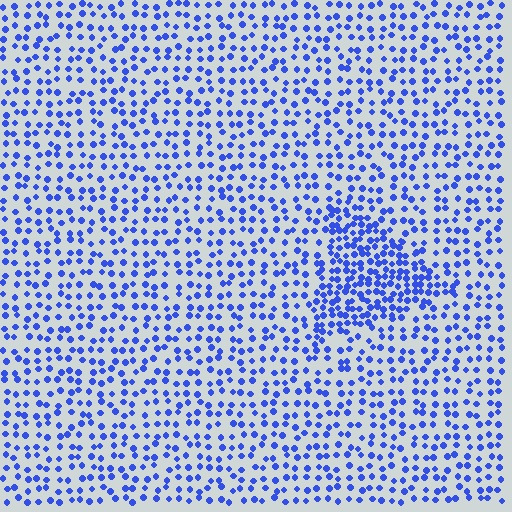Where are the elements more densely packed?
The elements are more densely packed inside the triangle boundary.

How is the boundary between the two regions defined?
The boundary is defined by a change in element density (approximately 2.0x ratio). All elements are the same color, size, and shape.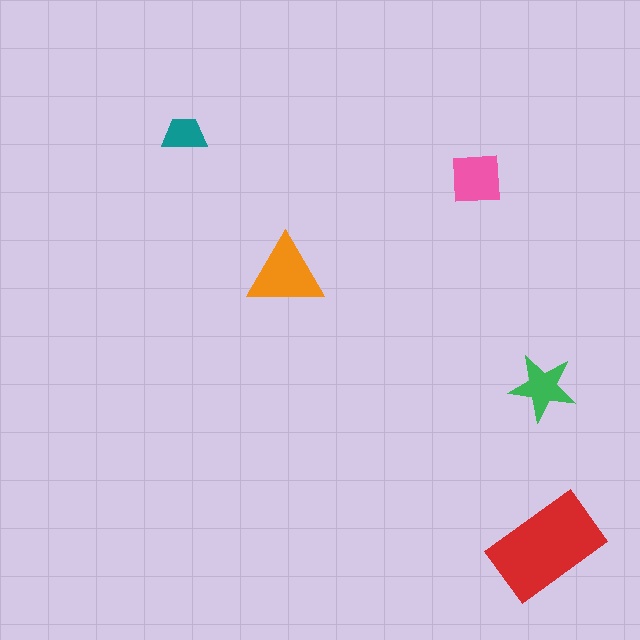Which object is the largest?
The red rectangle.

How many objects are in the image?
There are 5 objects in the image.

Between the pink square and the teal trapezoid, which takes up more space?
The pink square.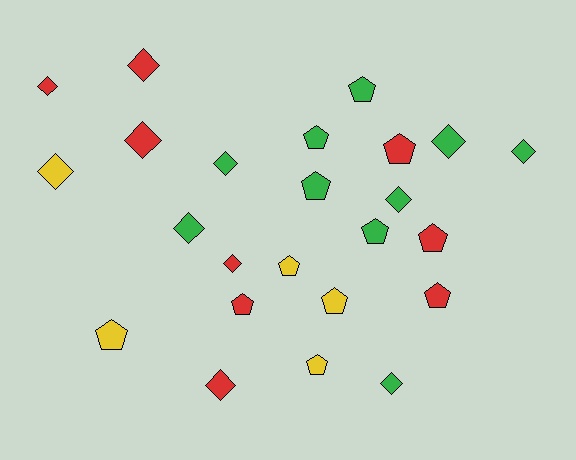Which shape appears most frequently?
Pentagon, with 12 objects.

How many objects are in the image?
There are 24 objects.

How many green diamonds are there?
There are 6 green diamonds.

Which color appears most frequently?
Green, with 10 objects.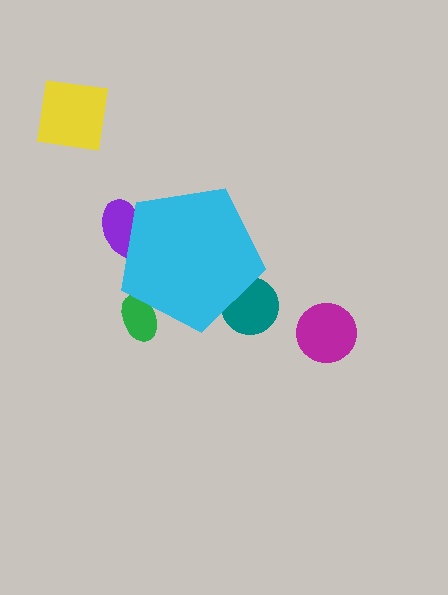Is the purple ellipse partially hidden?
Yes, the purple ellipse is partially hidden behind the cyan pentagon.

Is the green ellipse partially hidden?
Yes, the green ellipse is partially hidden behind the cyan pentagon.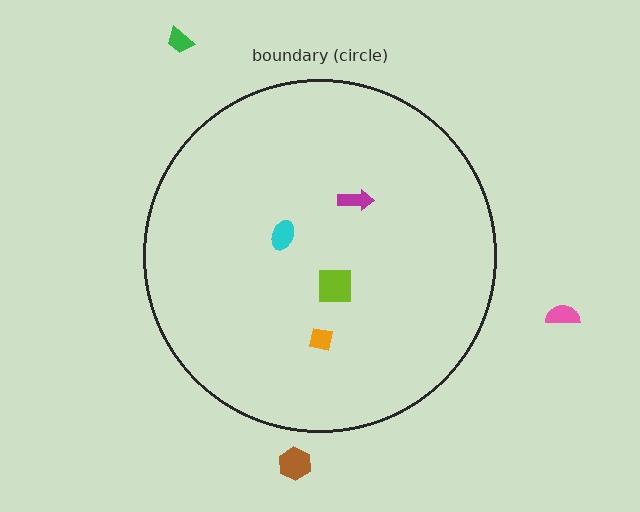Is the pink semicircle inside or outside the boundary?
Outside.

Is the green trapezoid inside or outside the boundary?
Outside.